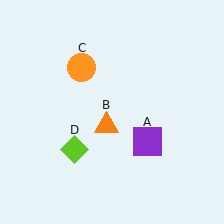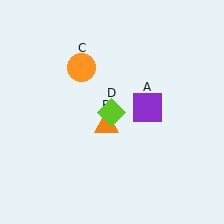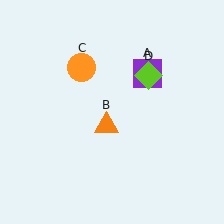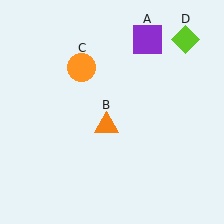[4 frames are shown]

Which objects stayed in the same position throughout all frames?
Orange triangle (object B) and orange circle (object C) remained stationary.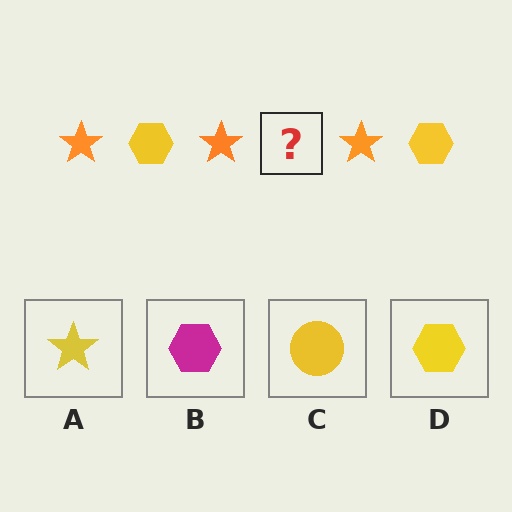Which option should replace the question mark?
Option D.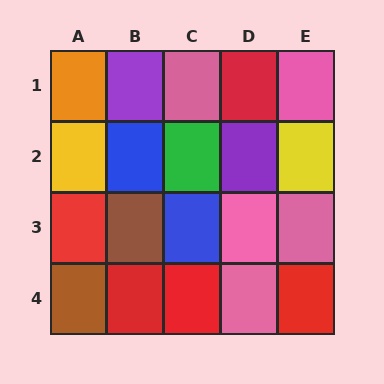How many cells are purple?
2 cells are purple.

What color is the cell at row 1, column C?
Pink.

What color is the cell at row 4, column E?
Red.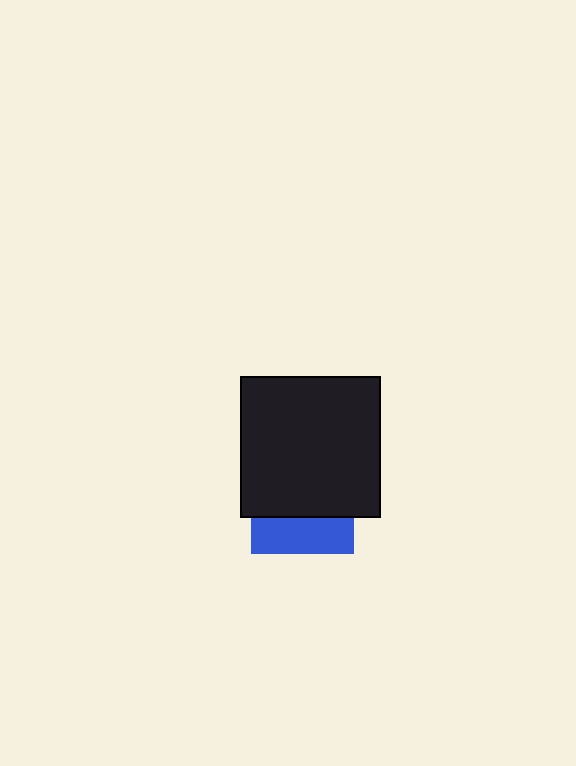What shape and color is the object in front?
The object in front is a black square.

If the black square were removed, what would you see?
You would see the complete blue square.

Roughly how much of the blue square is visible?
A small part of it is visible (roughly 35%).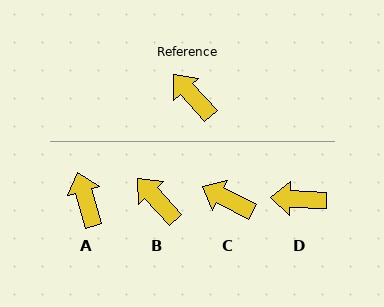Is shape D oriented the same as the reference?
No, it is off by about 45 degrees.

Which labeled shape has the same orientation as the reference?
B.